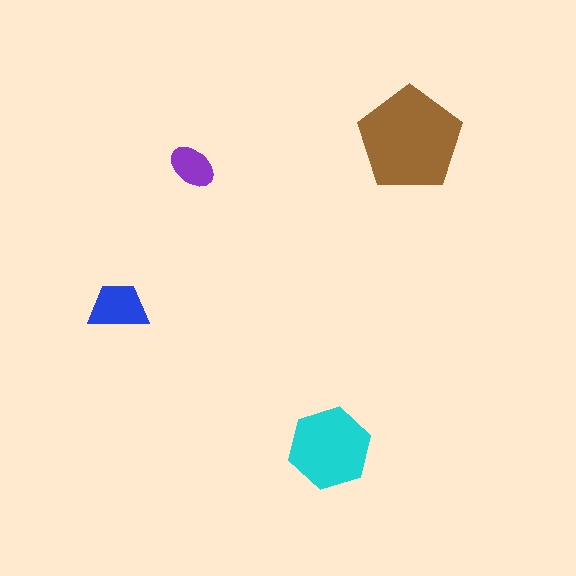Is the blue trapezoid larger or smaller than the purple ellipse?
Larger.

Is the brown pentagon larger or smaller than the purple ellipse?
Larger.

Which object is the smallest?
The purple ellipse.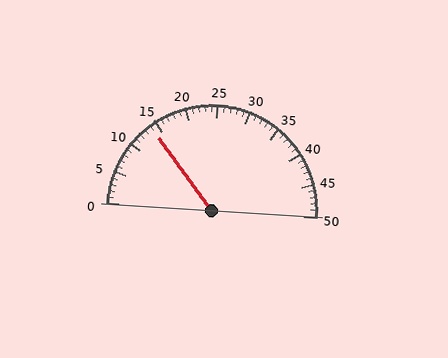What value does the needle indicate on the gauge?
The needle indicates approximately 14.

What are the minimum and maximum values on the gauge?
The gauge ranges from 0 to 50.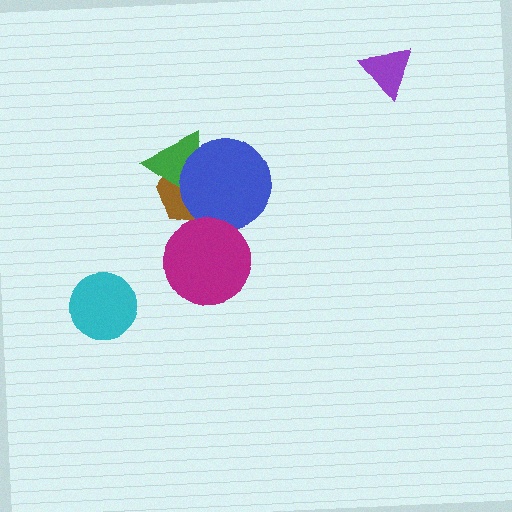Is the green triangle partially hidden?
Yes, it is partially covered by another shape.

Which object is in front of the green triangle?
The blue circle is in front of the green triangle.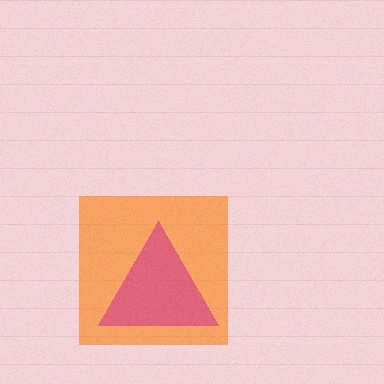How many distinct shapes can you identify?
There are 2 distinct shapes: an orange square, a magenta triangle.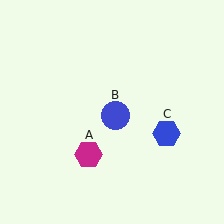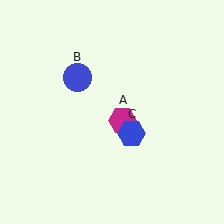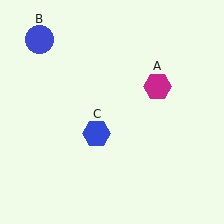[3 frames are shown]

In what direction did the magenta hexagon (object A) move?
The magenta hexagon (object A) moved up and to the right.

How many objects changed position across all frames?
3 objects changed position: magenta hexagon (object A), blue circle (object B), blue hexagon (object C).